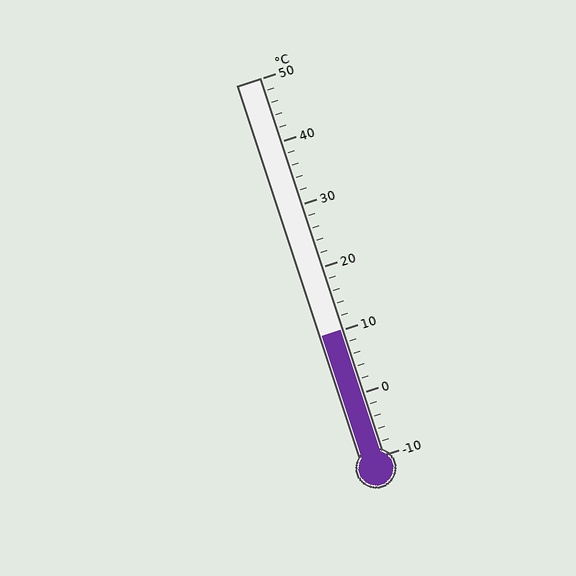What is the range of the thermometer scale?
The thermometer scale ranges from -10°C to 50°C.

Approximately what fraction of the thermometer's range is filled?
The thermometer is filled to approximately 35% of its range.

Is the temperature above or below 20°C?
The temperature is below 20°C.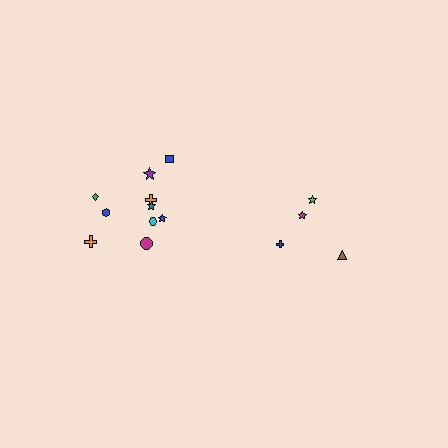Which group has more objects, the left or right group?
The left group.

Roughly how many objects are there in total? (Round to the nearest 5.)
Roughly 15 objects in total.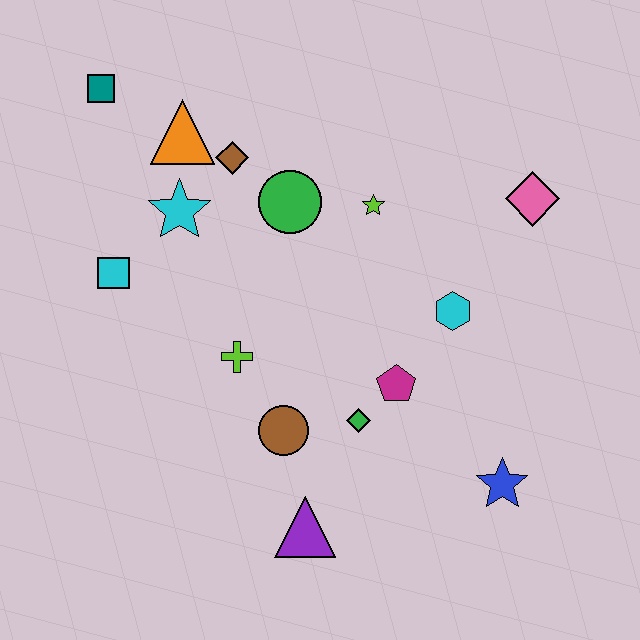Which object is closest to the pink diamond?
The cyan hexagon is closest to the pink diamond.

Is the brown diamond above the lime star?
Yes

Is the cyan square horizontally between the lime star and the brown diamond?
No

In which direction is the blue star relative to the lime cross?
The blue star is to the right of the lime cross.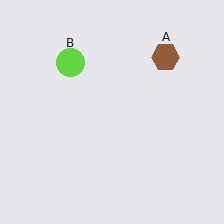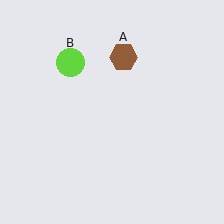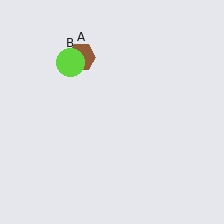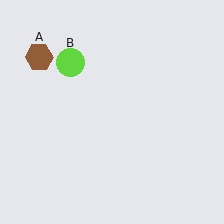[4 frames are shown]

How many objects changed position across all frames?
1 object changed position: brown hexagon (object A).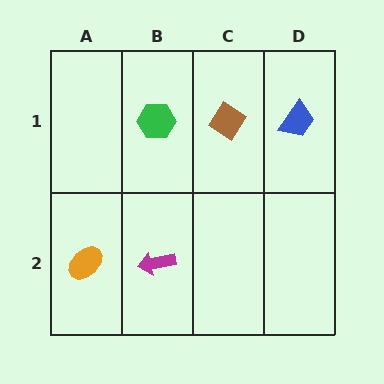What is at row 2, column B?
A magenta arrow.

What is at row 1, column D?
A blue trapezoid.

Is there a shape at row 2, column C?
No, that cell is empty.